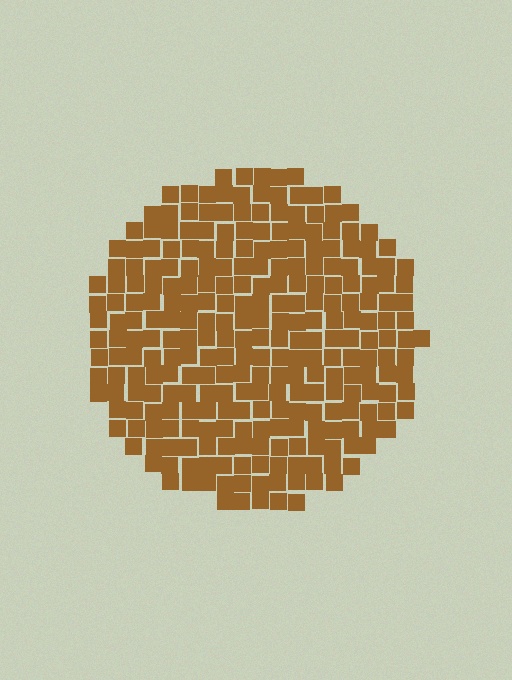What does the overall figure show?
The overall figure shows a circle.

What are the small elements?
The small elements are squares.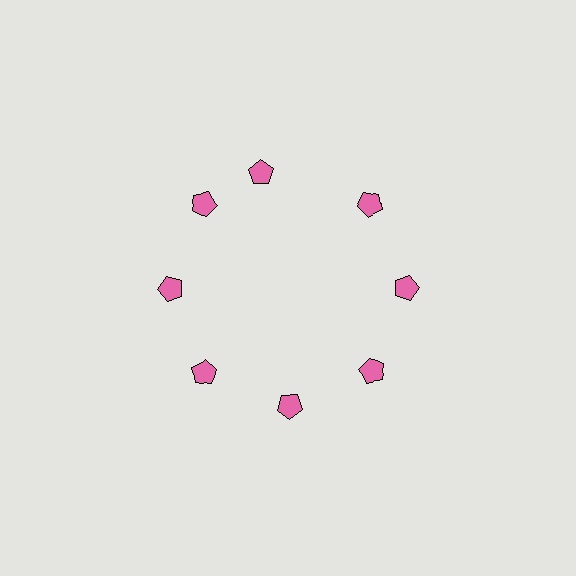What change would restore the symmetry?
The symmetry would be restored by rotating it back into even spacing with its neighbors so that all 8 pentagons sit at equal angles and equal distance from the center.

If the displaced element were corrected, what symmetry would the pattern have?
It would have 8-fold rotational symmetry — the pattern would map onto itself every 45 degrees.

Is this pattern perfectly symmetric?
No. The 8 pink pentagons are arranged in a ring, but one element near the 12 o'clock position is rotated out of alignment along the ring, breaking the 8-fold rotational symmetry.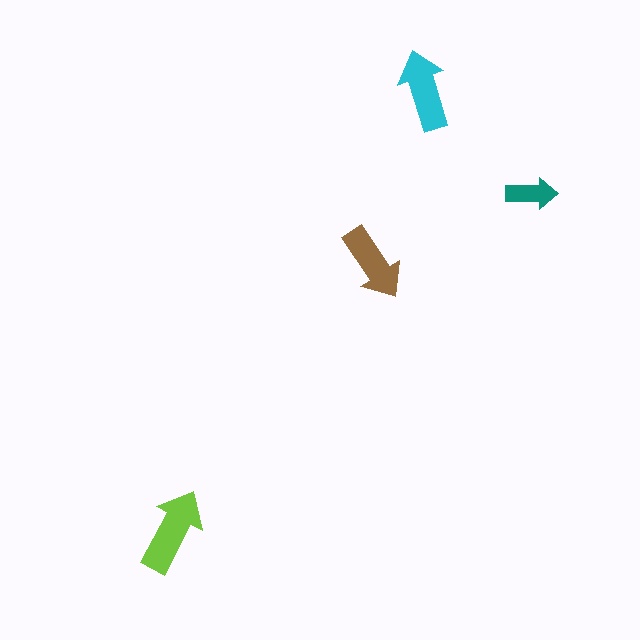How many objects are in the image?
There are 4 objects in the image.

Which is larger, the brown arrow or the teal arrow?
The brown one.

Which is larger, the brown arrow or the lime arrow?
The lime one.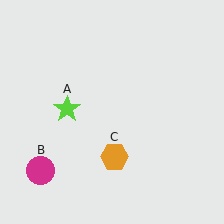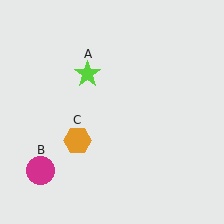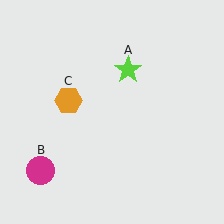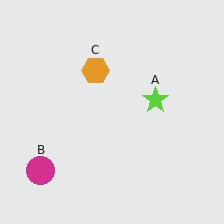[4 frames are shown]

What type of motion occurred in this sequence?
The lime star (object A), orange hexagon (object C) rotated clockwise around the center of the scene.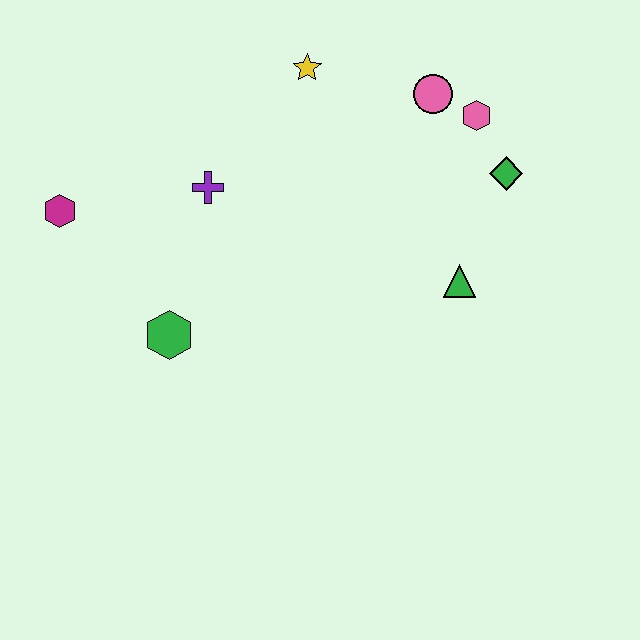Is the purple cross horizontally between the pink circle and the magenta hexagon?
Yes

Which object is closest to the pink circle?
The pink hexagon is closest to the pink circle.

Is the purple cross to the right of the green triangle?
No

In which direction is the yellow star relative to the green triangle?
The yellow star is above the green triangle.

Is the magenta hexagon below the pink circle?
Yes